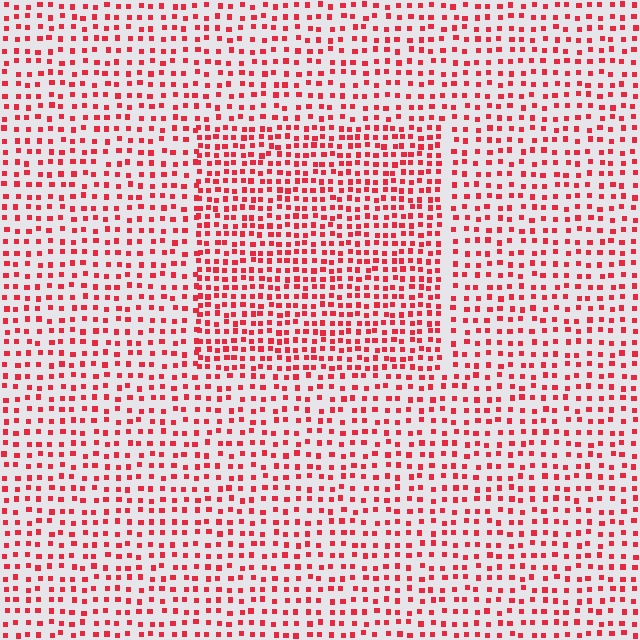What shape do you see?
I see a rectangle.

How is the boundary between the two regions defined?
The boundary is defined by a change in element density (approximately 1.6x ratio). All elements are the same color, size, and shape.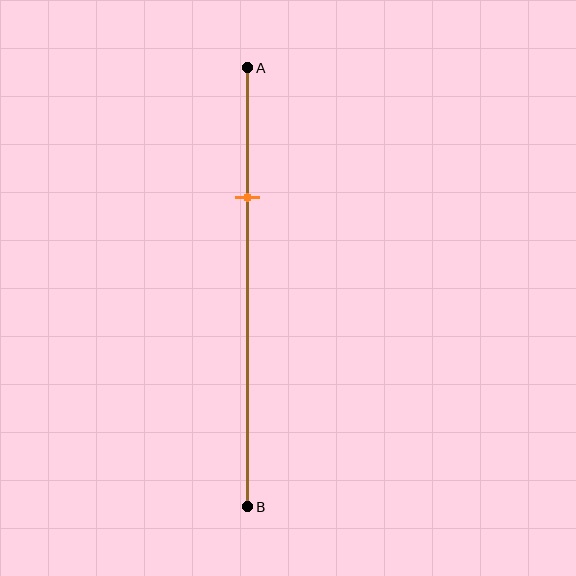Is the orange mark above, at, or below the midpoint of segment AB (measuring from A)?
The orange mark is above the midpoint of segment AB.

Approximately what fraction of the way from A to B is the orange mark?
The orange mark is approximately 30% of the way from A to B.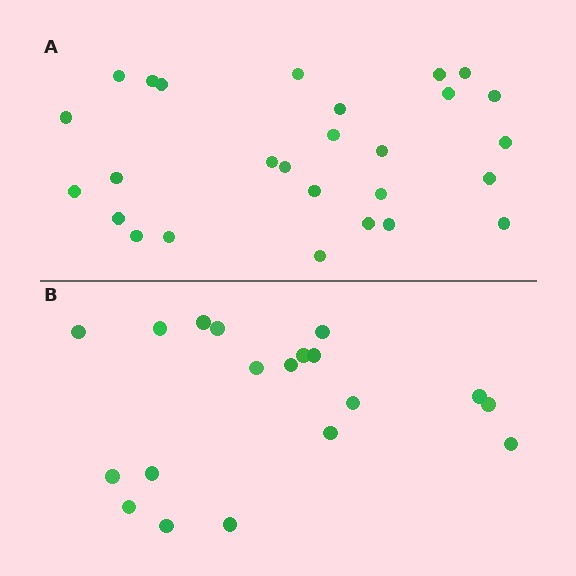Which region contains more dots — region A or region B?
Region A (the top region) has more dots.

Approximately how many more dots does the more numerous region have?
Region A has roughly 8 or so more dots than region B.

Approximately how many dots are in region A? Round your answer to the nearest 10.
About 30 dots. (The exact count is 27, which rounds to 30.)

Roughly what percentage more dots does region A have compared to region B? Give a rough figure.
About 40% more.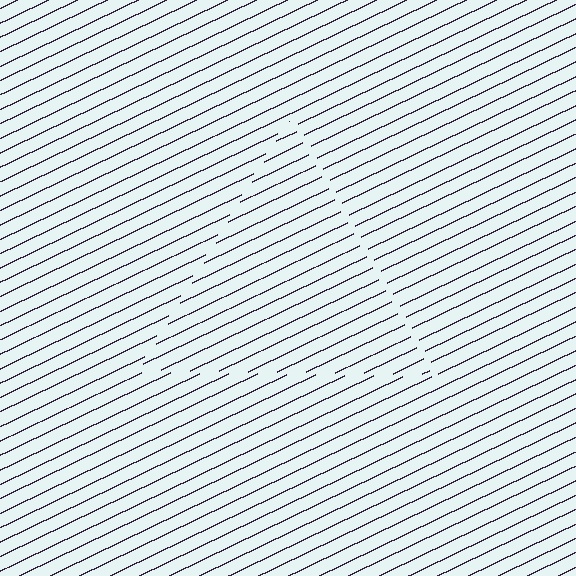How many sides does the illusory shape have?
3 sides — the line-ends trace a triangle.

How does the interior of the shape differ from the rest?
The interior of the shape contains the same grating, shifted by half a period — the contour is defined by the phase discontinuity where line-ends from the inner and outer gratings abut.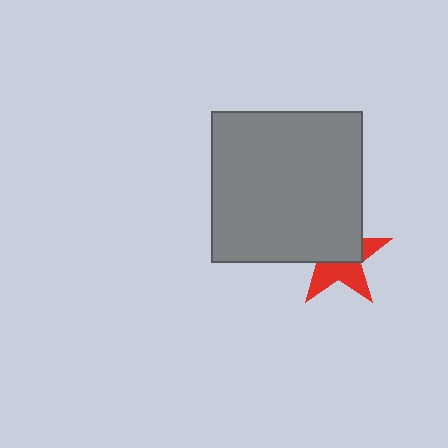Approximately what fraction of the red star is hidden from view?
Roughly 54% of the red star is hidden behind the gray square.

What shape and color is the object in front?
The object in front is a gray square.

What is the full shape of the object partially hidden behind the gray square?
The partially hidden object is a red star.